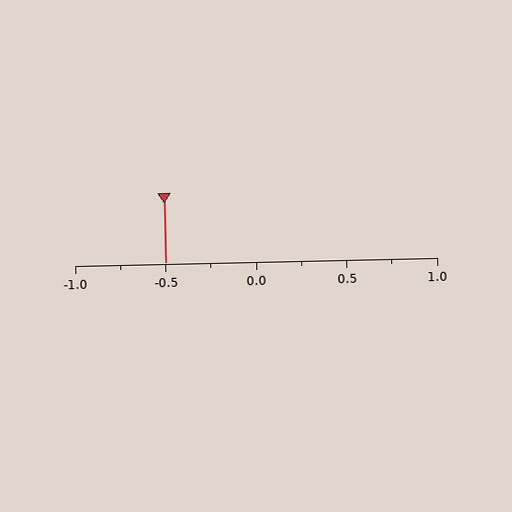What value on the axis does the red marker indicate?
The marker indicates approximately -0.5.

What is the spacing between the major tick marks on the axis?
The major ticks are spaced 0.5 apart.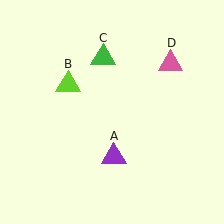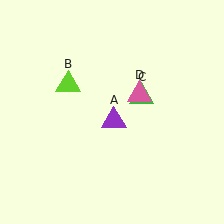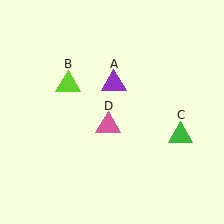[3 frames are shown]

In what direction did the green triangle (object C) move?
The green triangle (object C) moved down and to the right.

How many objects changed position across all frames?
3 objects changed position: purple triangle (object A), green triangle (object C), pink triangle (object D).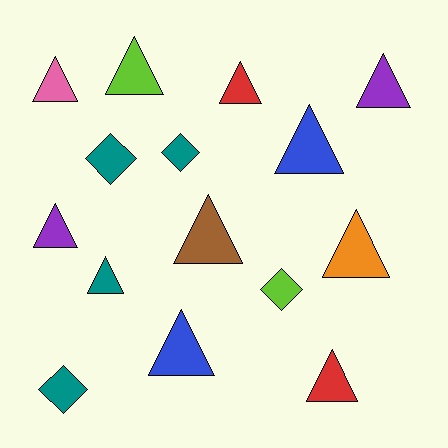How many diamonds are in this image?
There are 4 diamonds.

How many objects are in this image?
There are 15 objects.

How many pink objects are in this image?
There is 1 pink object.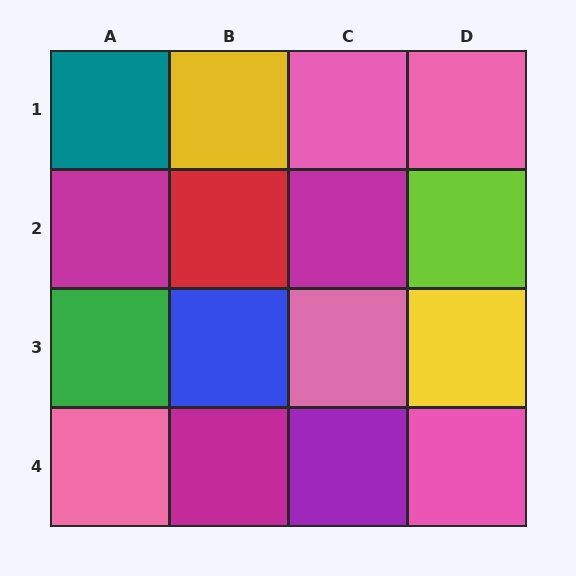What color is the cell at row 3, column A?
Green.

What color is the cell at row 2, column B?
Red.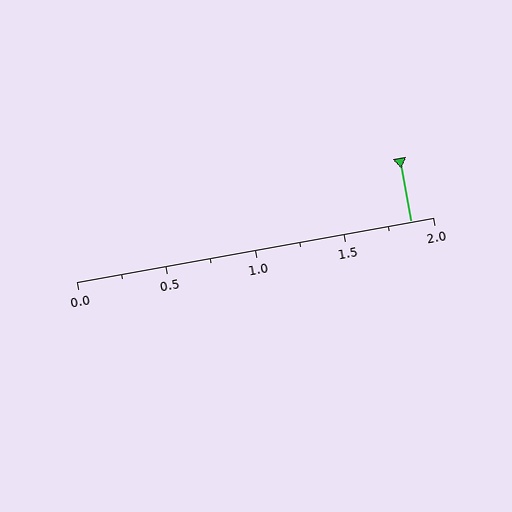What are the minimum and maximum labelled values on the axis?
The axis runs from 0.0 to 2.0.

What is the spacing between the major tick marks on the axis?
The major ticks are spaced 0.5 apart.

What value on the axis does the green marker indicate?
The marker indicates approximately 1.88.